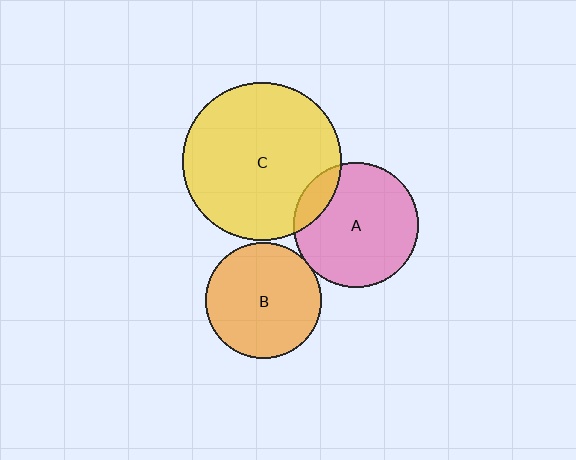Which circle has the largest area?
Circle C (yellow).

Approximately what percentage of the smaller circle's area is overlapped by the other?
Approximately 5%.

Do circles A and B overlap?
Yes.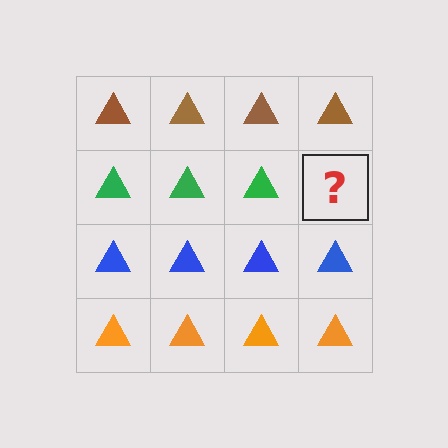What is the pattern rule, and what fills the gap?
The rule is that each row has a consistent color. The gap should be filled with a green triangle.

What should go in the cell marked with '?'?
The missing cell should contain a green triangle.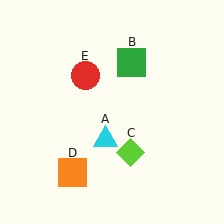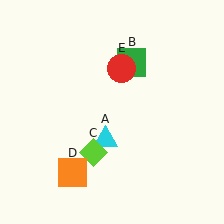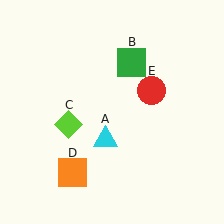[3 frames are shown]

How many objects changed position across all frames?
2 objects changed position: lime diamond (object C), red circle (object E).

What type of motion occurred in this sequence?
The lime diamond (object C), red circle (object E) rotated clockwise around the center of the scene.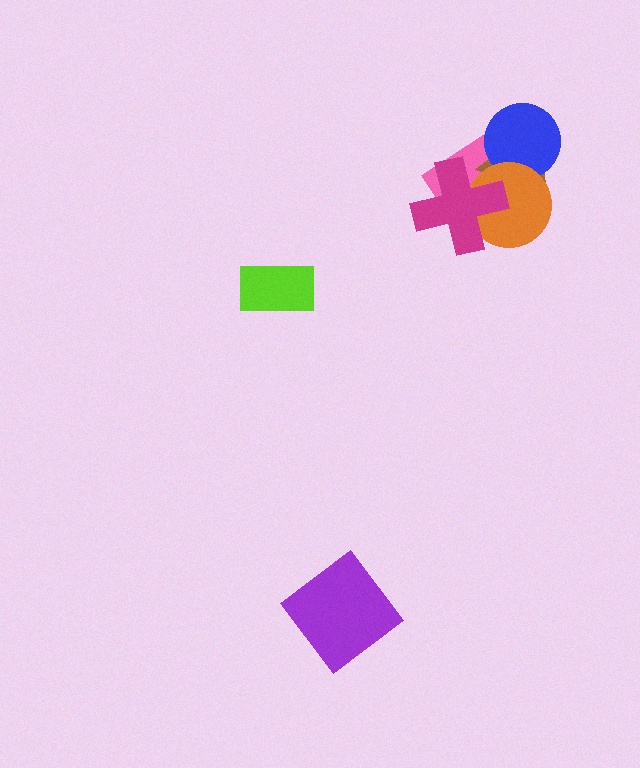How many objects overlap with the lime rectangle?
0 objects overlap with the lime rectangle.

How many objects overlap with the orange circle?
4 objects overlap with the orange circle.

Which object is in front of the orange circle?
The magenta cross is in front of the orange circle.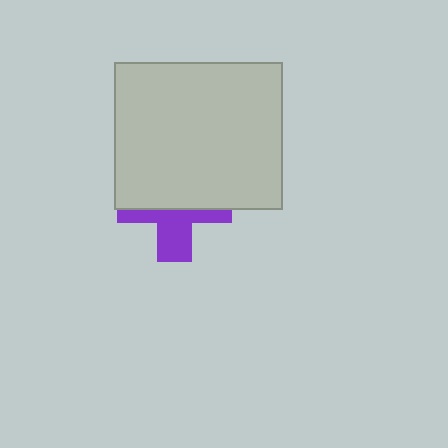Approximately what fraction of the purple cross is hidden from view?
Roughly 57% of the purple cross is hidden behind the light gray rectangle.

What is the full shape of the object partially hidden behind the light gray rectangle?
The partially hidden object is a purple cross.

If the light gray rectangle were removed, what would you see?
You would see the complete purple cross.